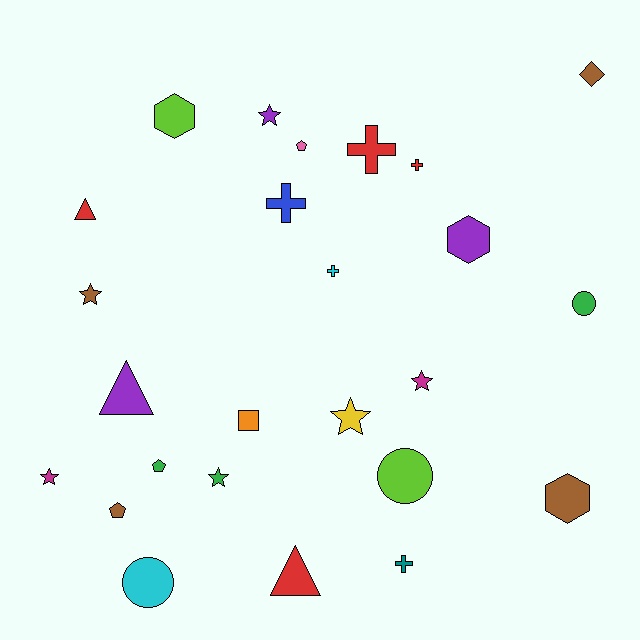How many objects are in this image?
There are 25 objects.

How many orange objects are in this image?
There is 1 orange object.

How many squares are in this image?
There is 1 square.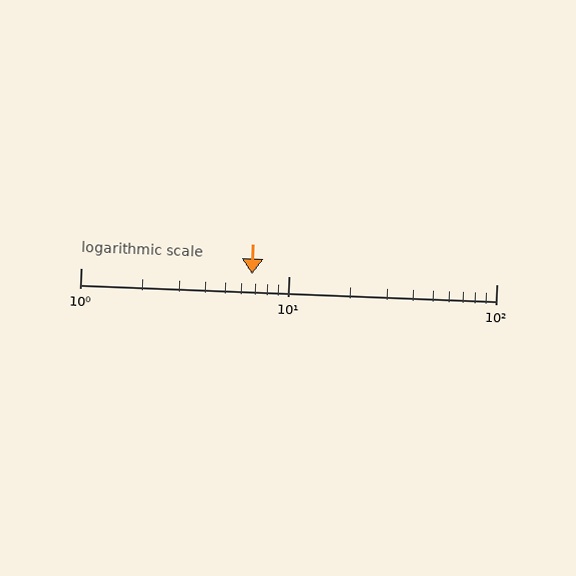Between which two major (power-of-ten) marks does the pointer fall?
The pointer is between 1 and 10.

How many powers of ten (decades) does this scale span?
The scale spans 2 decades, from 1 to 100.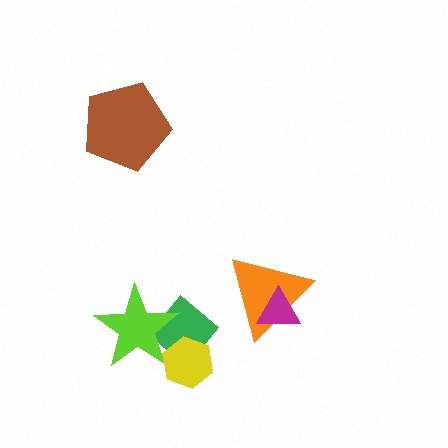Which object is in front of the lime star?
The yellow hexagon is in front of the lime star.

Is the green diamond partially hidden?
Yes, it is partially covered by another shape.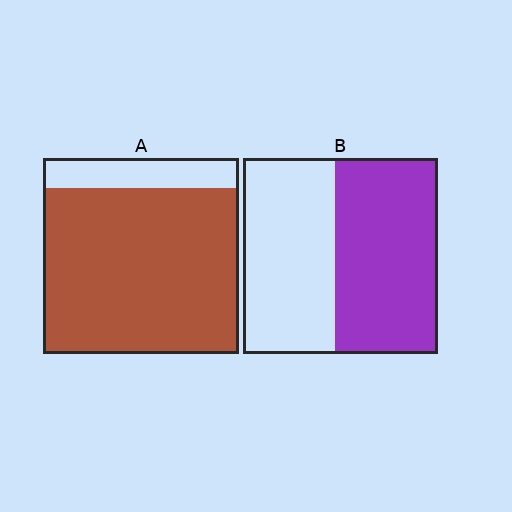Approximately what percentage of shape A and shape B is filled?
A is approximately 85% and B is approximately 55%.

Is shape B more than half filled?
Roughly half.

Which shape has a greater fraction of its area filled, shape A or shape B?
Shape A.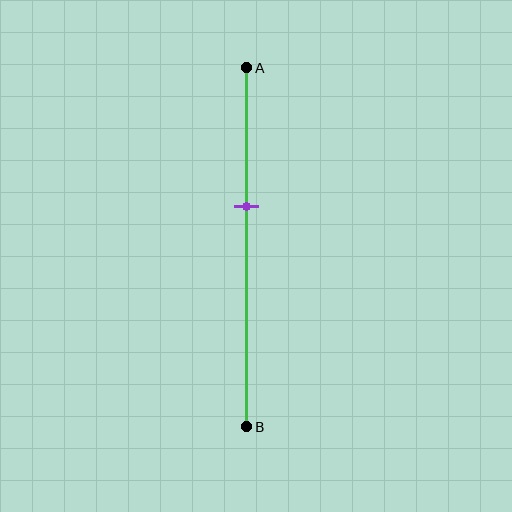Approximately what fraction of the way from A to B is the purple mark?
The purple mark is approximately 40% of the way from A to B.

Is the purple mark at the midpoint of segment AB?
No, the mark is at about 40% from A, not at the 50% midpoint.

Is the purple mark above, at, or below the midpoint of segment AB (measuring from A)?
The purple mark is above the midpoint of segment AB.